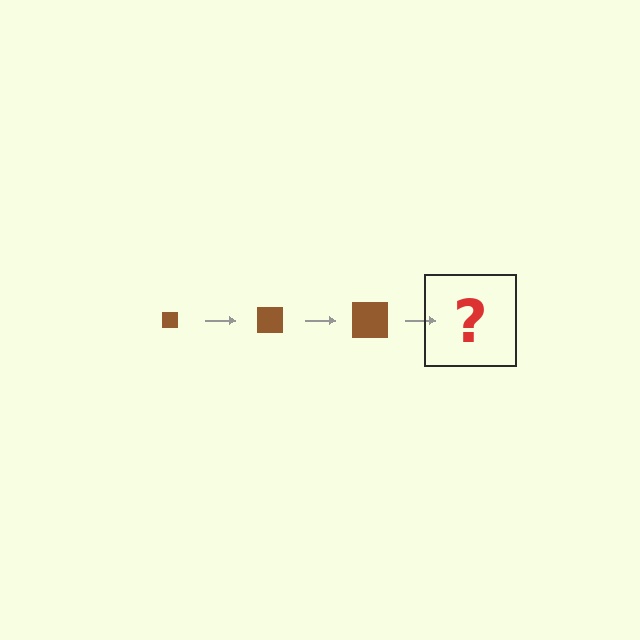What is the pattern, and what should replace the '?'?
The pattern is that the square gets progressively larger each step. The '?' should be a brown square, larger than the previous one.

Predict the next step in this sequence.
The next step is a brown square, larger than the previous one.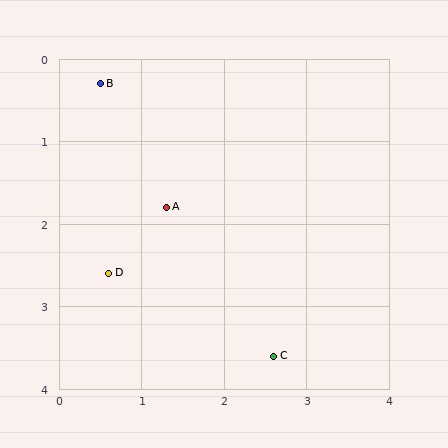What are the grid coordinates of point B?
Point B is at approximately (0.5, 0.3).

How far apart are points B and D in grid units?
Points B and D are about 2.3 grid units apart.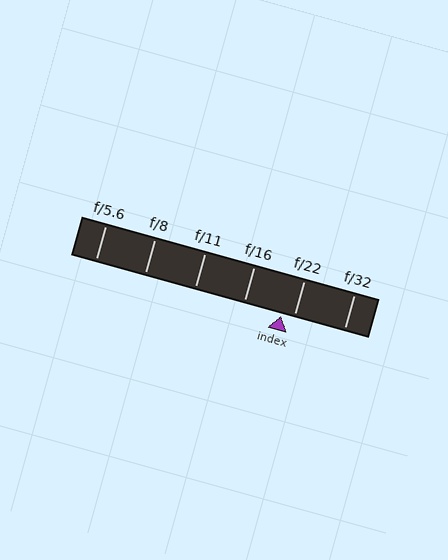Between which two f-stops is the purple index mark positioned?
The index mark is between f/16 and f/22.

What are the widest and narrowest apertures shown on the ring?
The widest aperture shown is f/5.6 and the narrowest is f/32.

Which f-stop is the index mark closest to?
The index mark is closest to f/22.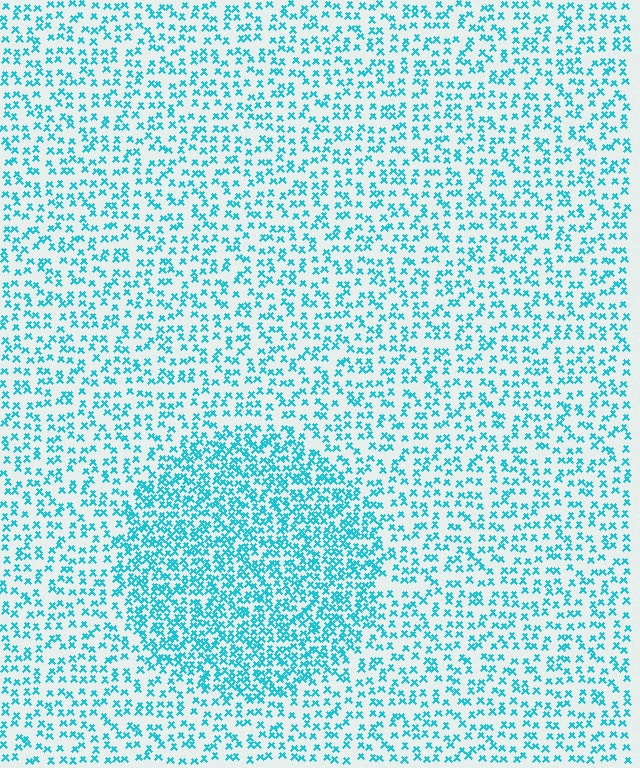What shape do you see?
I see a circle.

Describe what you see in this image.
The image contains small cyan elements arranged at two different densities. A circle-shaped region is visible where the elements are more densely packed than the surrounding area.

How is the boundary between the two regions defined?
The boundary is defined by a change in element density (approximately 2.0x ratio). All elements are the same color, size, and shape.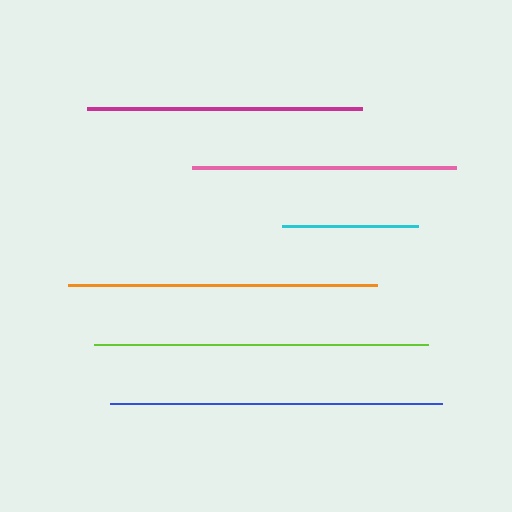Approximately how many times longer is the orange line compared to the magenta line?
The orange line is approximately 1.1 times the length of the magenta line.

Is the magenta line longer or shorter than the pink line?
The magenta line is longer than the pink line.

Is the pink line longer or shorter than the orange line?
The orange line is longer than the pink line.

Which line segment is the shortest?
The cyan line is the shortest at approximately 136 pixels.